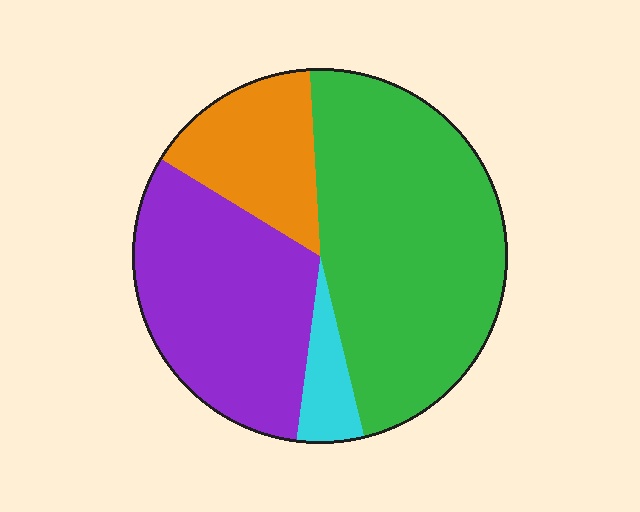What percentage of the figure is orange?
Orange takes up about one sixth (1/6) of the figure.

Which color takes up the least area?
Cyan, at roughly 5%.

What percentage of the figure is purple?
Purple takes up about one third (1/3) of the figure.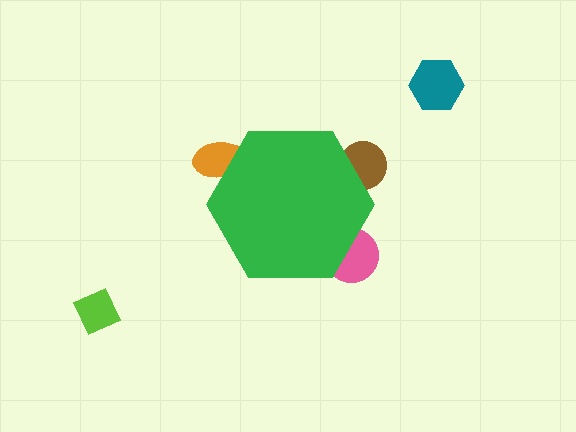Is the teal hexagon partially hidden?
No, the teal hexagon is fully visible.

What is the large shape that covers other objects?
A green hexagon.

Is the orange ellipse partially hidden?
Yes, the orange ellipse is partially hidden behind the green hexagon.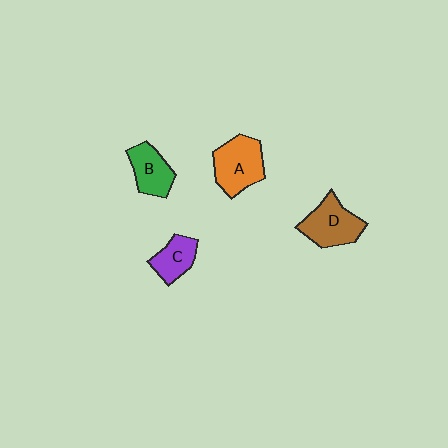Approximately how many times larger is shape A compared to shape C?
Approximately 1.6 times.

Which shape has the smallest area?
Shape C (purple).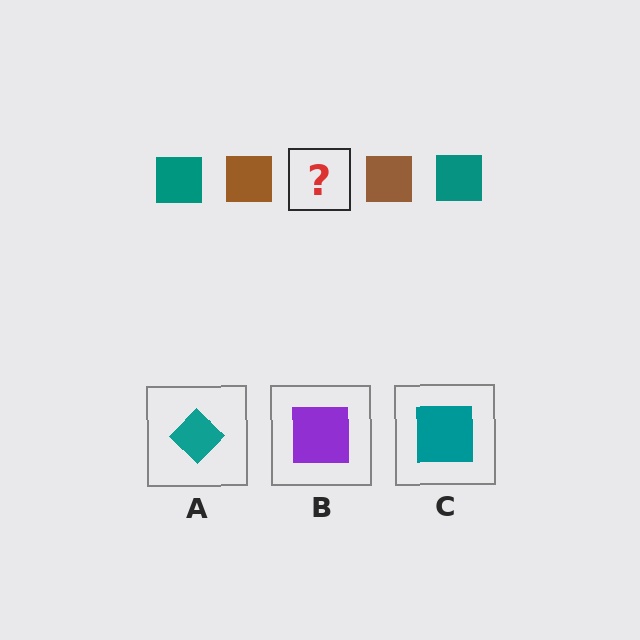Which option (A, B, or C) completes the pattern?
C.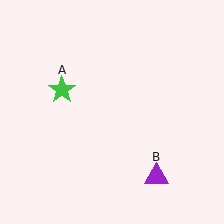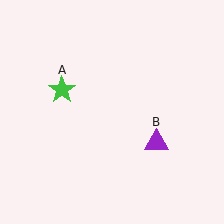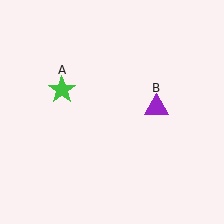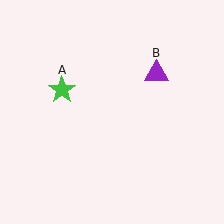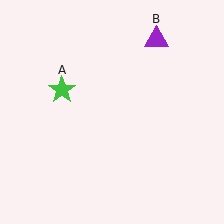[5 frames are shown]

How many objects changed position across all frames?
1 object changed position: purple triangle (object B).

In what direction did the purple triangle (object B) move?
The purple triangle (object B) moved up.